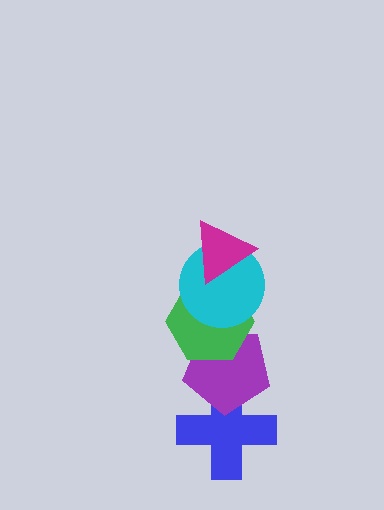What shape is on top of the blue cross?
The purple pentagon is on top of the blue cross.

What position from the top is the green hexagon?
The green hexagon is 3rd from the top.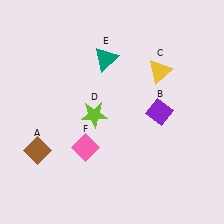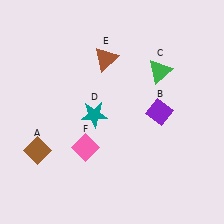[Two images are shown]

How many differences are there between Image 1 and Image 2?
There are 3 differences between the two images.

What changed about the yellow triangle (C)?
In Image 1, C is yellow. In Image 2, it changed to green.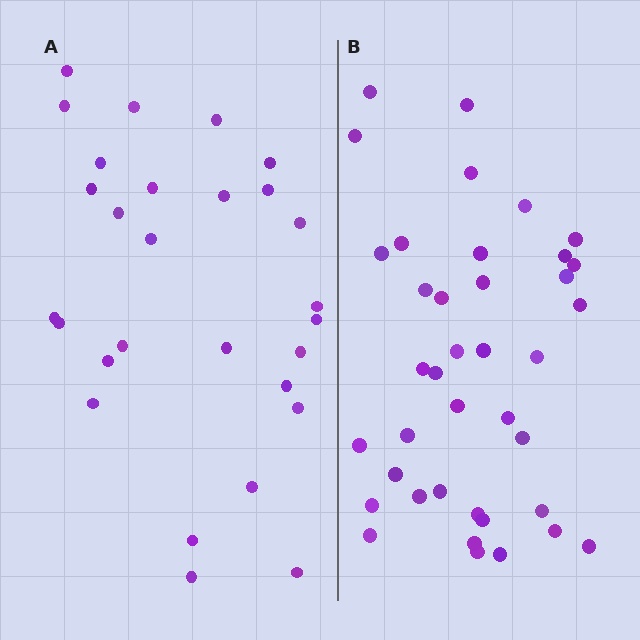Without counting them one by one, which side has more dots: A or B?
Region B (the right region) has more dots.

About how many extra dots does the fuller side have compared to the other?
Region B has roughly 12 or so more dots than region A.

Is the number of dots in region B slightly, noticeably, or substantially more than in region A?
Region B has noticeably more, but not dramatically so. The ratio is roughly 1.4 to 1.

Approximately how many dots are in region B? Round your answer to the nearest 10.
About 40 dots. (The exact count is 39, which rounds to 40.)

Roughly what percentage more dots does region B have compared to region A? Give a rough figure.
About 40% more.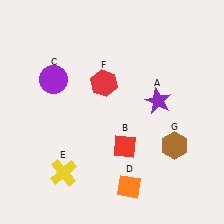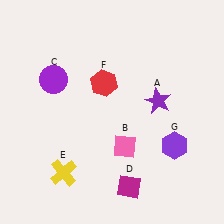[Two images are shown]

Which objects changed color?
B changed from red to pink. D changed from orange to magenta. G changed from brown to purple.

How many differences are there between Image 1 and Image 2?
There are 3 differences between the two images.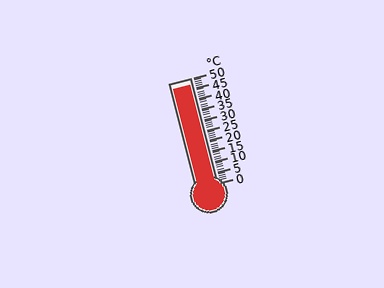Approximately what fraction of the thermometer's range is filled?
The thermometer is filled to approximately 95% of its range.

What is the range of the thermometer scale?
The thermometer scale ranges from 0°C to 50°C.